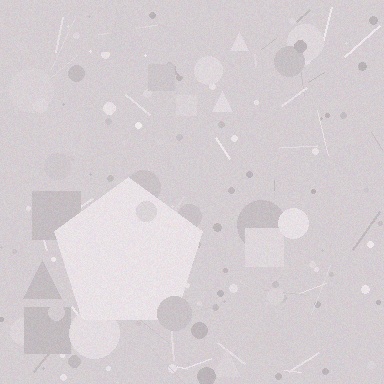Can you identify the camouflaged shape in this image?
The camouflaged shape is a pentagon.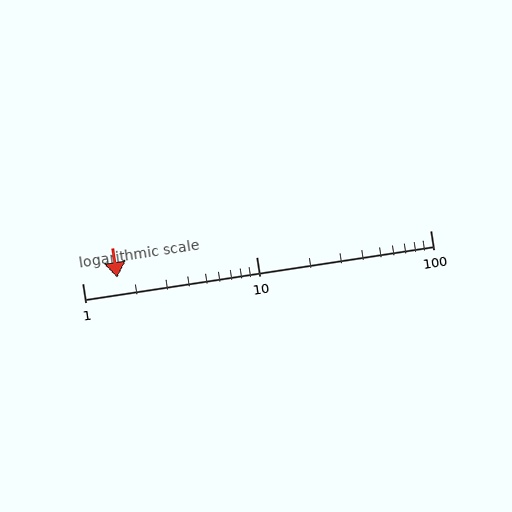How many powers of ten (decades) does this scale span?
The scale spans 2 decades, from 1 to 100.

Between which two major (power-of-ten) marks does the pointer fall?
The pointer is between 1 and 10.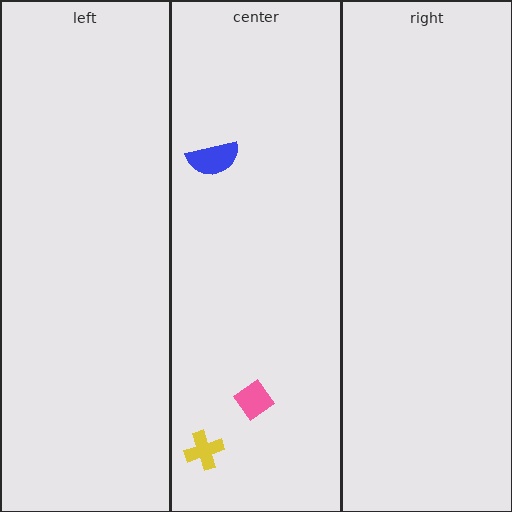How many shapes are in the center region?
3.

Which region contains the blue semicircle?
The center region.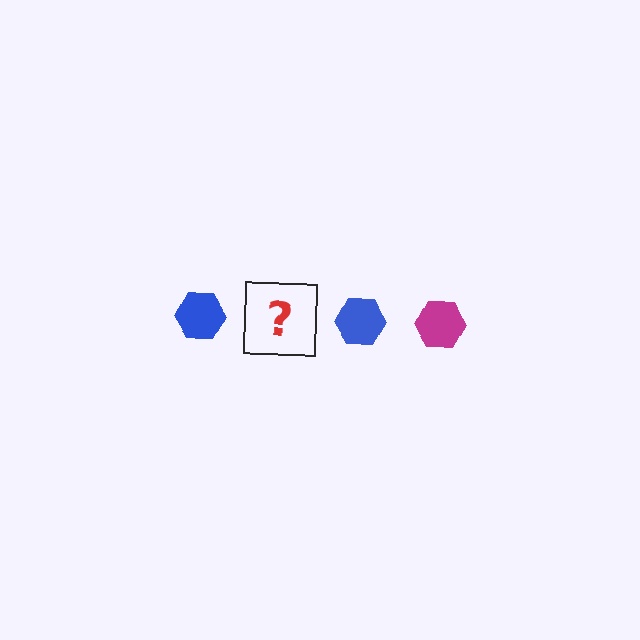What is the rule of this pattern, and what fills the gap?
The rule is that the pattern cycles through blue, magenta hexagons. The gap should be filled with a magenta hexagon.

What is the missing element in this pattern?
The missing element is a magenta hexagon.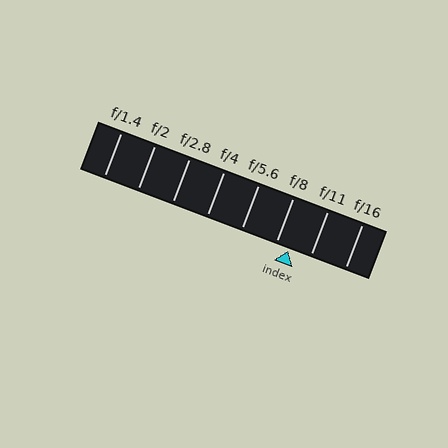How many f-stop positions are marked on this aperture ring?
There are 8 f-stop positions marked.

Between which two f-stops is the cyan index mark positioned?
The index mark is between f/8 and f/11.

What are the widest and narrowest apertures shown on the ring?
The widest aperture shown is f/1.4 and the narrowest is f/16.